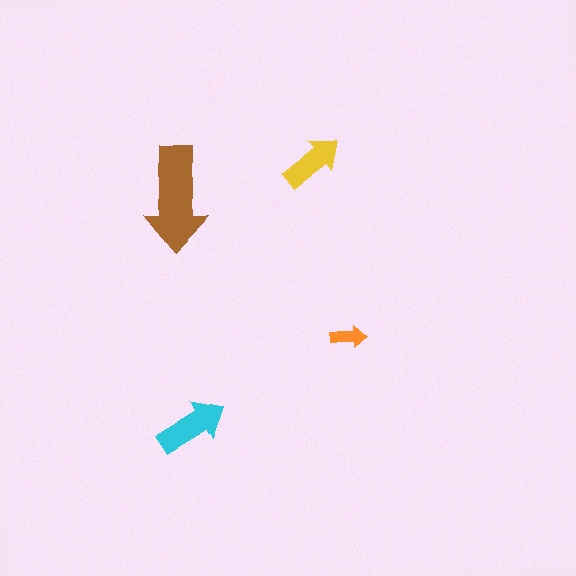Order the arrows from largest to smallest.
the brown one, the cyan one, the yellow one, the orange one.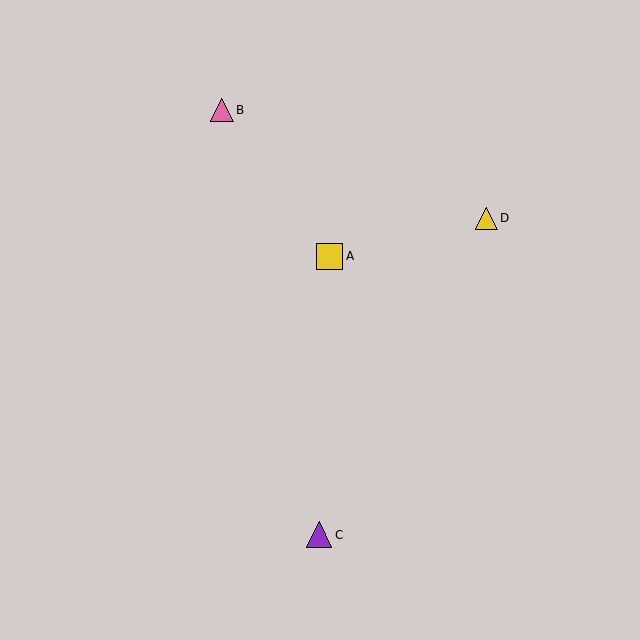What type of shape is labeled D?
Shape D is a yellow triangle.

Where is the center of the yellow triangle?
The center of the yellow triangle is at (486, 218).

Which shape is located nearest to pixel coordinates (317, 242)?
The yellow square (labeled A) at (330, 256) is nearest to that location.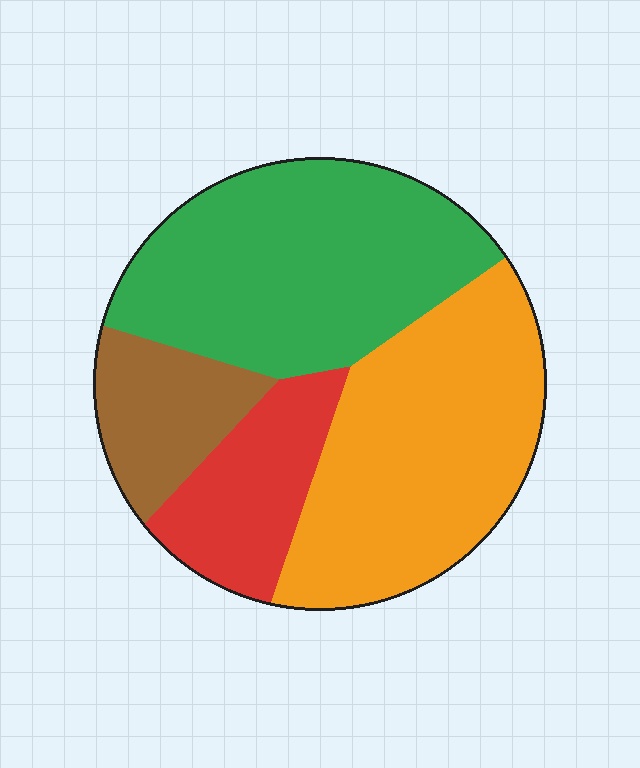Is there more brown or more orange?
Orange.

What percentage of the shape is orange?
Orange covers about 35% of the shape.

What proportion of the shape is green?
Green covers 37% of the shape.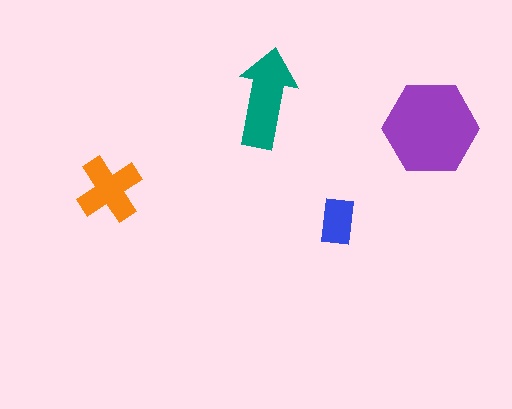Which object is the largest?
The purple hexagon.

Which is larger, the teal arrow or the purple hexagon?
The purple hexagon.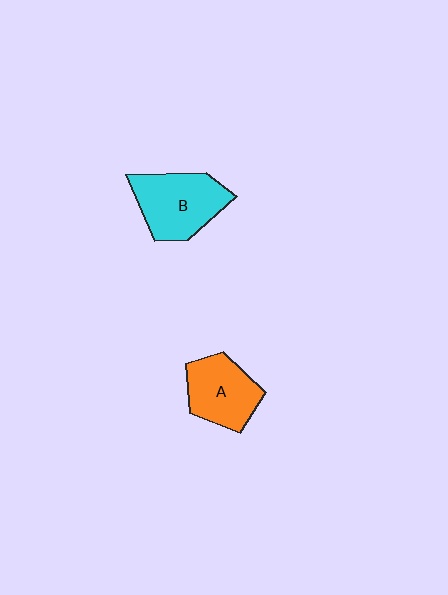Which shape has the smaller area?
Shape A (orange).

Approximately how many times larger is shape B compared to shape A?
Approximately 1.2 times.